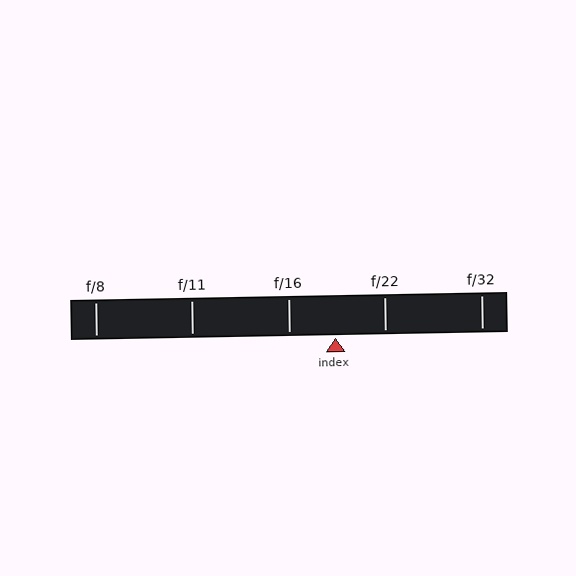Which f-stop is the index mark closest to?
The index mark is closest to f/16.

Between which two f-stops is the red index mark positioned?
The index mark is between f/16 and f/22.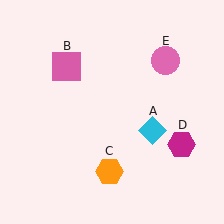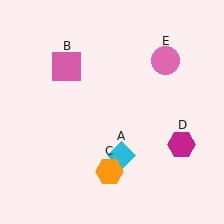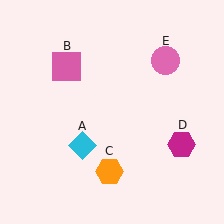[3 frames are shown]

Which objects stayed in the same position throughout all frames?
Pink square (object B) and orange hexagon (object C) and magenta hexagon (object D) and pink circle (object E) remained stationary.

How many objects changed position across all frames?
1 object changed position: cyan diamond (object A).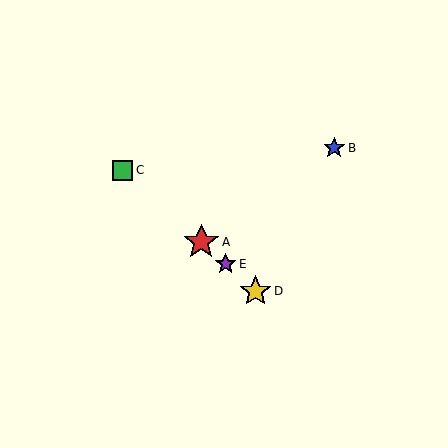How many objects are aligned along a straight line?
4 objects (A, C, D, E) are aligned along a straight line.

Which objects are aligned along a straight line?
Objects A, C, D, E are aligned along a straight line.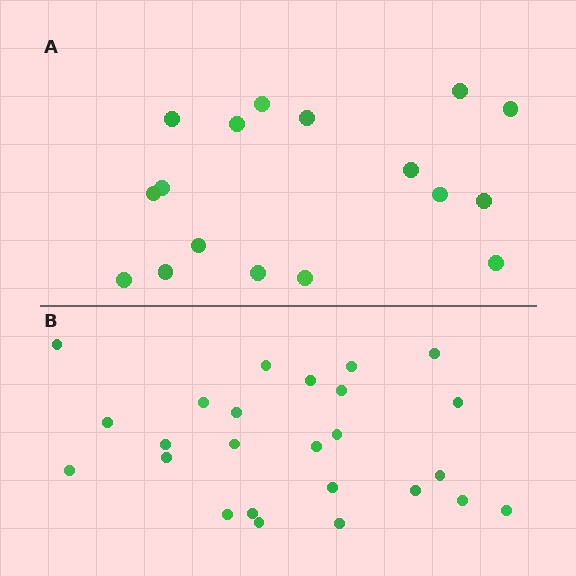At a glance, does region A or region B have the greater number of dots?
Region B (the bottom region) has more dots.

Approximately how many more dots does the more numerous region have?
Region B has roughly 8 or so more dots than region A.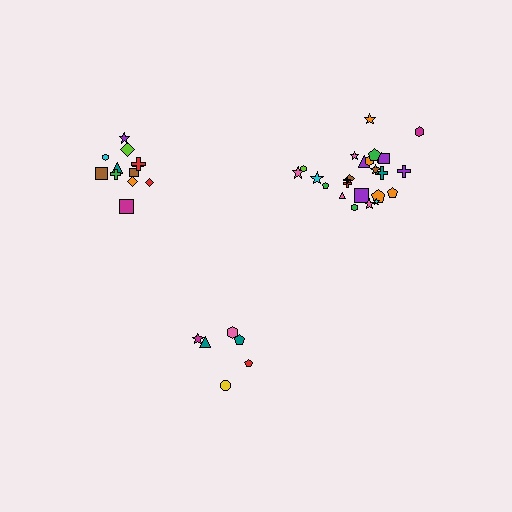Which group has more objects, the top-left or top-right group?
The top-right group.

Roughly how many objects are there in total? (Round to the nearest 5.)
Roughly 45 objects in total.